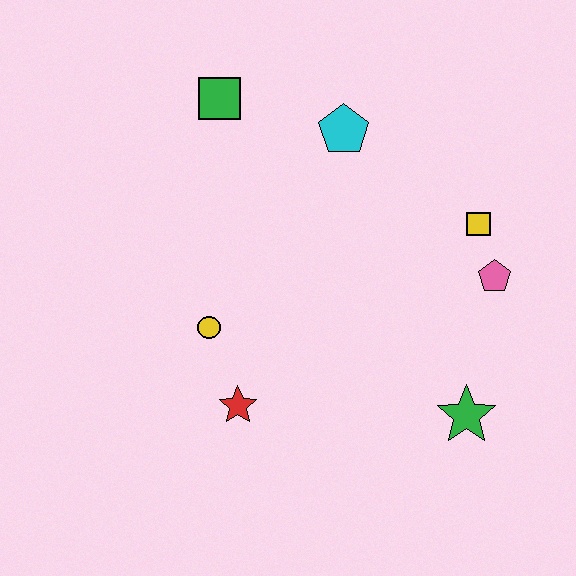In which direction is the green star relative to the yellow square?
The green star is below the yellow square.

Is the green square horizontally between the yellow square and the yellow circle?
Yes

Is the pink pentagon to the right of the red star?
Yes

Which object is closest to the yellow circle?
The red star is closest to the yellow circle.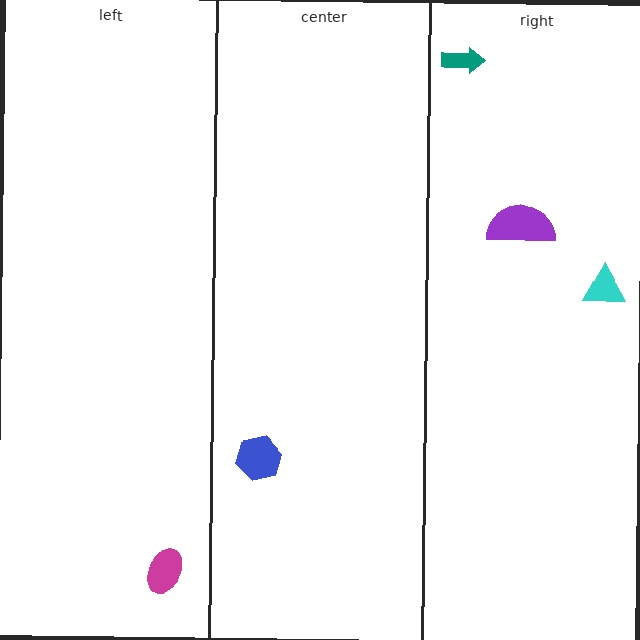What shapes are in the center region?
The blue hexagon.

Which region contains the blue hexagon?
The center region.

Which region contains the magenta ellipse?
The left region.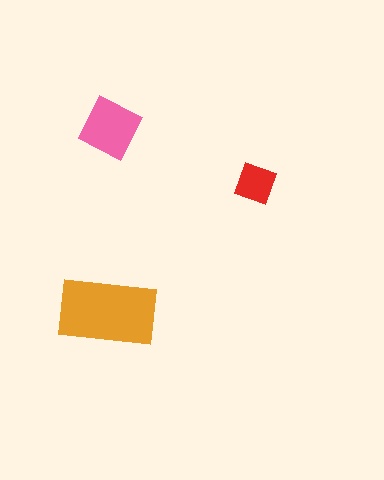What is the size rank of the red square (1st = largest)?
3rd.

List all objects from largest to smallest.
The orange rectangle, the pink diamond, the red square.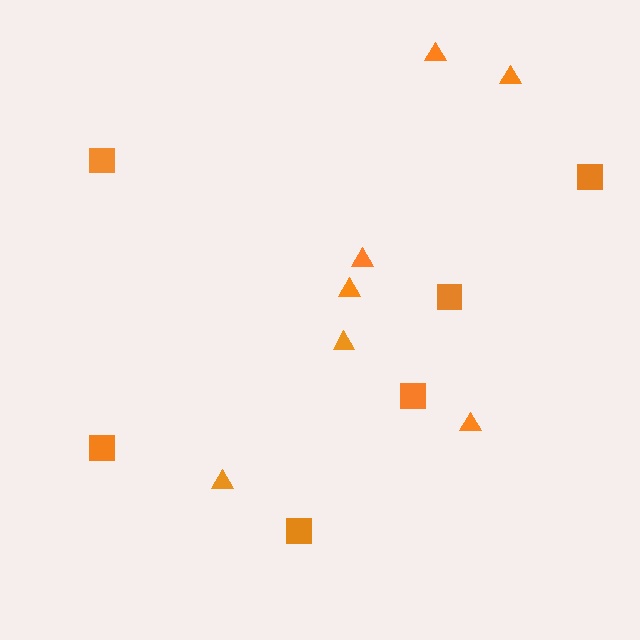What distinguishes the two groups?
There are 2 groups: one group of squares (6) and one group of triangles (7).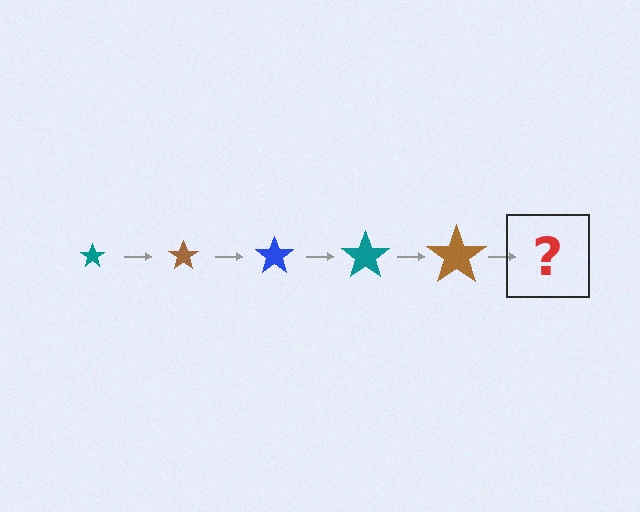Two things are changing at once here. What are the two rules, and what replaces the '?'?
The two rules are that the star grows larger each step and the color cycles through teal, brown, and blue. The '?' should be a blue star, larger than the previous one.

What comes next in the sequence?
The next element should be a blue star, larger than the previous one.